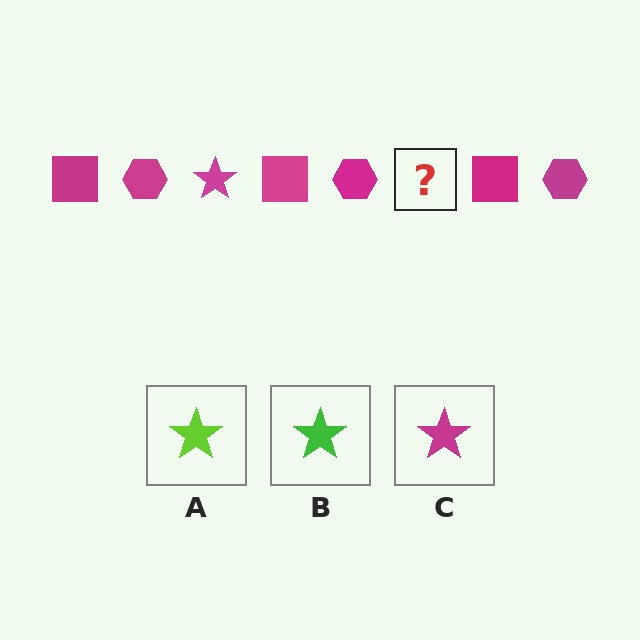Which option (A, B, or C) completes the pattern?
C.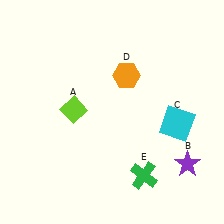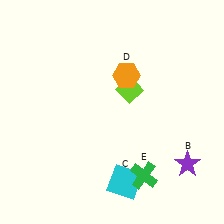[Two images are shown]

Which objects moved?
The objects that moved are: the lime diamond (A), the cyan square (C).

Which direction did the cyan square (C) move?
The cyan square (C) moved down.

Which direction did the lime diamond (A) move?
The lime diamond (A) moved right.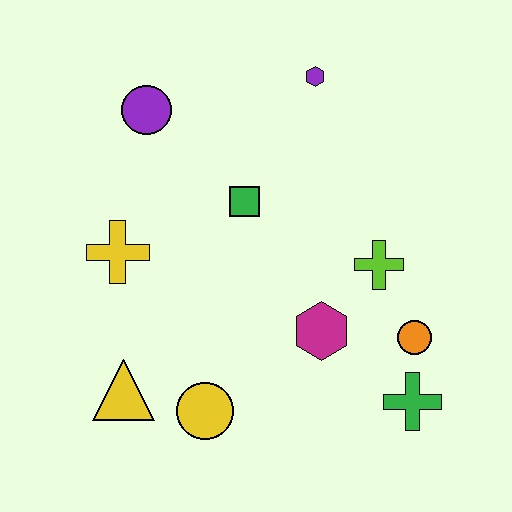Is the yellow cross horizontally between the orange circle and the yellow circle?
No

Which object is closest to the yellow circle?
The yellow triangle is closest to the yellow circle.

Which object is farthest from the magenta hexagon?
The purple circle is farthest from the magenta hexagon.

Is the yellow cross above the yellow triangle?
Yes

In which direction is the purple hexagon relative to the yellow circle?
The purple hexagon is above the yellow circle.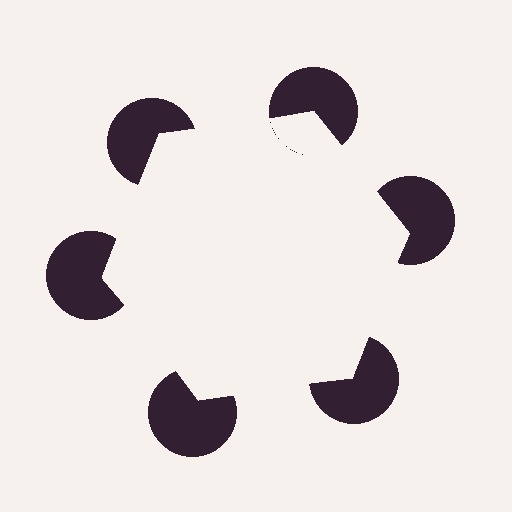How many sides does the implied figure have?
6 sides.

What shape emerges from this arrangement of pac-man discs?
An illusory hexagon — its edges are inferred from the aligned wedge cuts in the pac-man discs, not physically drawn.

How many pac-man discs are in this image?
There are 6 — one at each vertex of the illusory hexagon.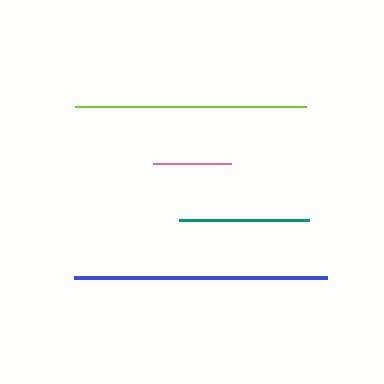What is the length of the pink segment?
The pink segment is approximately 79 pixels long.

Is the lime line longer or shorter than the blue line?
The blue line is longer than the lime line.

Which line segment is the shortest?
The pink line is the shortest at approximately 79 pixels.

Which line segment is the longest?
The blue line is the longest at approximately 252 pixels.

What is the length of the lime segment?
The lime segment is approximately 230 pixels long.